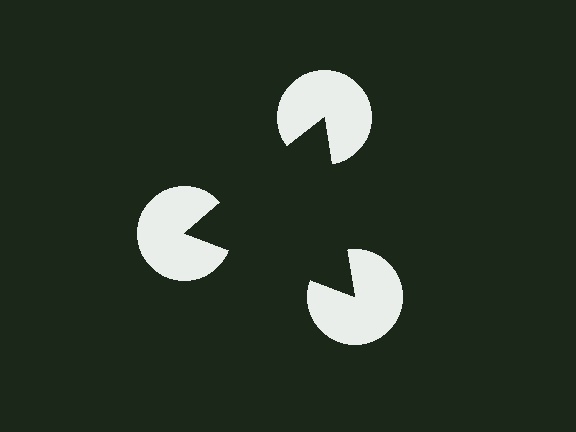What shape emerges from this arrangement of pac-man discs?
An illusory triangle — its edges are inferred from the aligned wedge cuts in the pac-man discs, not physically drawn.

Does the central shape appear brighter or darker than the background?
It typically appears slightly darker than the background, even though no actual brightness change is drawn.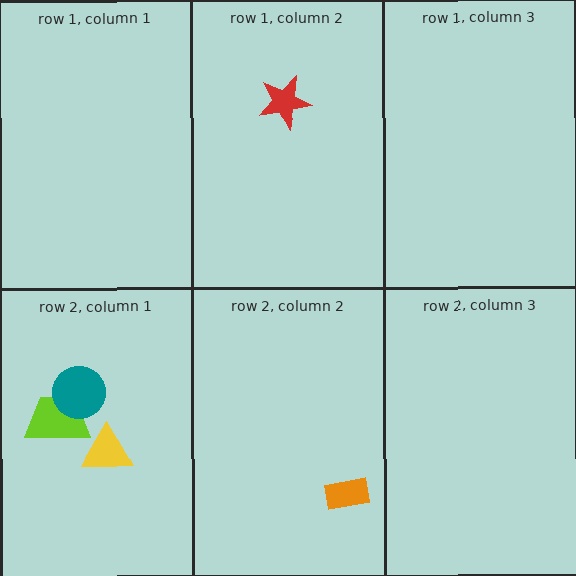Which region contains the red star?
The row 1, column 2 region.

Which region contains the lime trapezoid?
The row 2, column 1 region.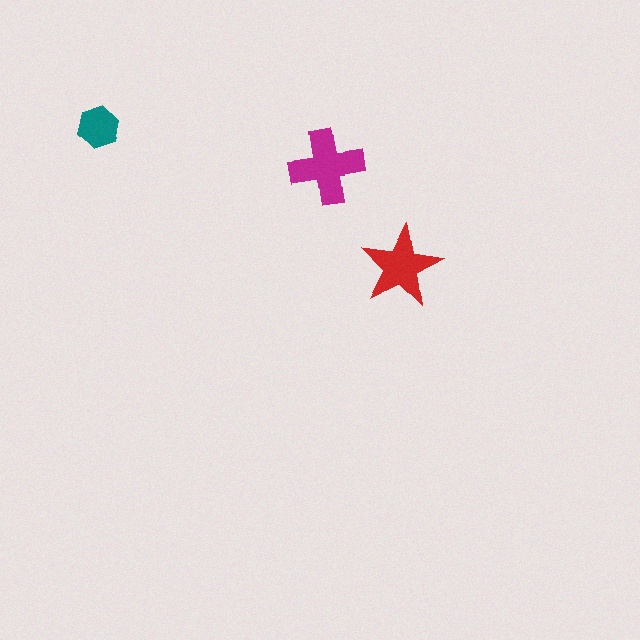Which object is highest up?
The teal hexagon is topmost.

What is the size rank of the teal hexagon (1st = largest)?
3rd.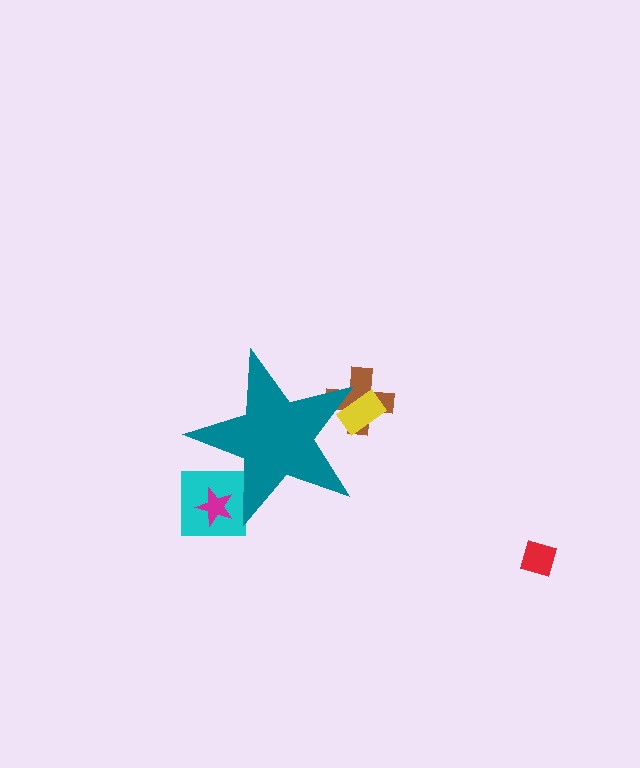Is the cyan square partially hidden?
Yes, the cyan square is partially hidden behind the teal star.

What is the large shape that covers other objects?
A teal star.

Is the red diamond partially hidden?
No, the red diamond is fully visible.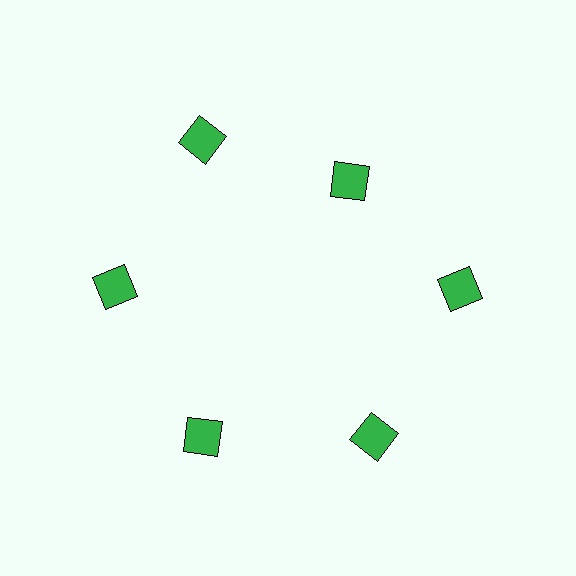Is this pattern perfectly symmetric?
No. The 6 green squares are arranged in a ring, but one element near the 1 o'clock position is pulled inward toward the center, breaking the 6-fold rotational symmetry.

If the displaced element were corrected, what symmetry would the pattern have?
It would have 6-fold rotational symmetry — the pattern would map onto itself every 60 degrees.